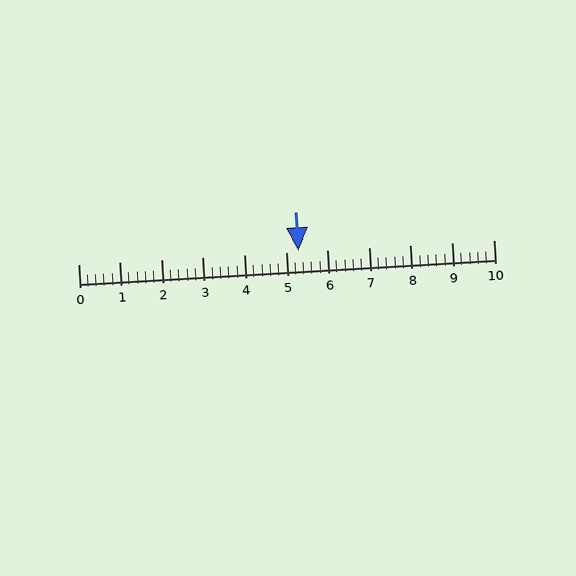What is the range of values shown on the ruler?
The ruler shows values from 0 to 10.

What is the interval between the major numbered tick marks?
The major tick marks are spaced 1 units apart.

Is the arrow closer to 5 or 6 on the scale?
The arrow is closer to 5.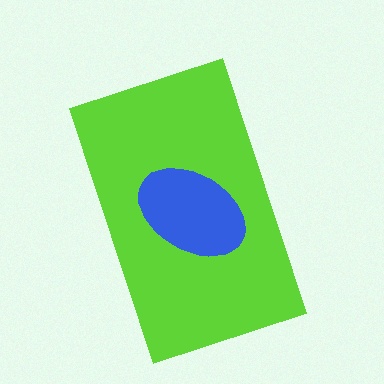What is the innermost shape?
The blue ellipse.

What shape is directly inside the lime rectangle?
The blue ellipse.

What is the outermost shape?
The lime rectangle.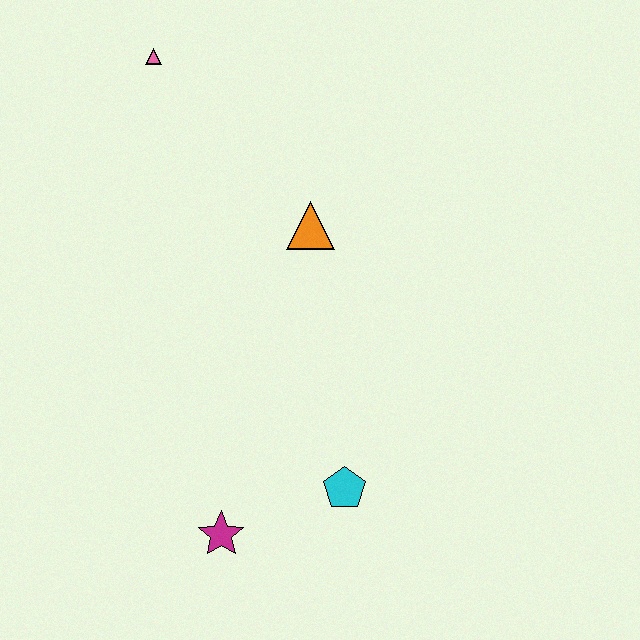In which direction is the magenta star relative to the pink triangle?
The magenta star is below the pink triangle.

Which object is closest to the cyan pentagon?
The magenta star is closest to the cyan pentagon.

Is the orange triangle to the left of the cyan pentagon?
Yes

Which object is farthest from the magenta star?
The pink triangle is farthest from the magenta star.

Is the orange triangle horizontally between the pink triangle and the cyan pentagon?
Yes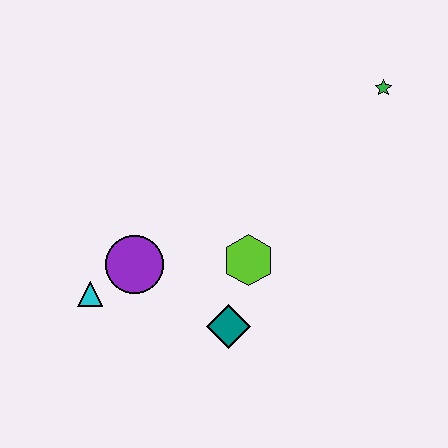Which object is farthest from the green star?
The cyan triangle is farthest from the green star.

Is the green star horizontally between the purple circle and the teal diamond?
No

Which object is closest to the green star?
The lime hexagon is closest to the green star.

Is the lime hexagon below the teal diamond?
No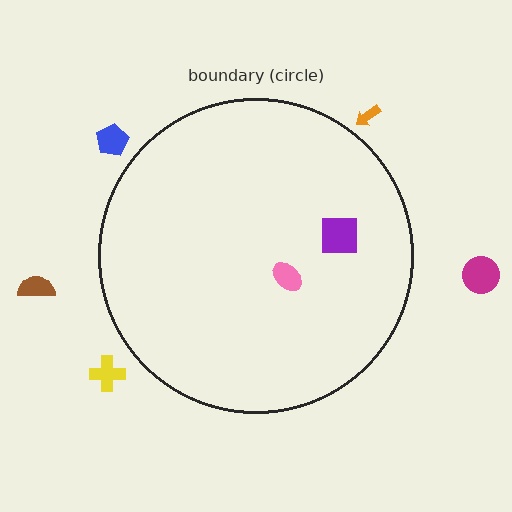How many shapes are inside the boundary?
2 inside, 5 outside.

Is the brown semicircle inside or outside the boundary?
Outside.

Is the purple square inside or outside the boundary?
Inside.